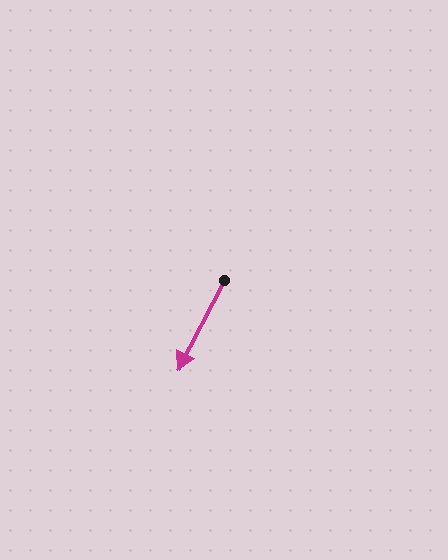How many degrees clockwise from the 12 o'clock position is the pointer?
Approximately 207 degrees.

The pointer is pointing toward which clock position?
Roughly 7 o'clock.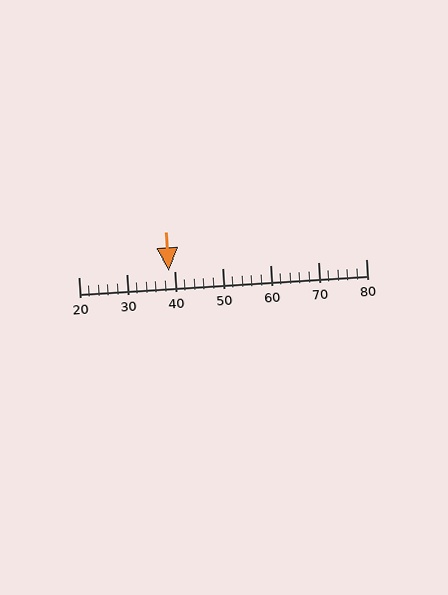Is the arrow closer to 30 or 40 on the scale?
The arrow is closer to 40.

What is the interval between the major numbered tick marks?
The major tick marks are spaced 10 units apart.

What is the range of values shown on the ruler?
The ruler shows values from 20 to 80.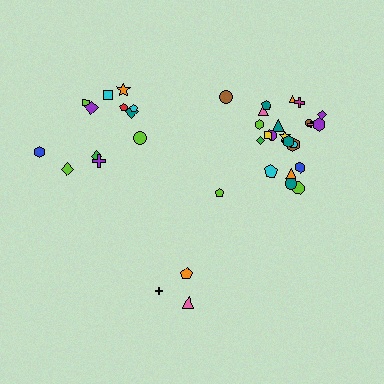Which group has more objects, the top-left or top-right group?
The top-right group.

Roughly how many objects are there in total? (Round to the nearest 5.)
Roughly 40 objects in total.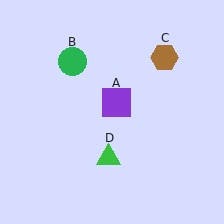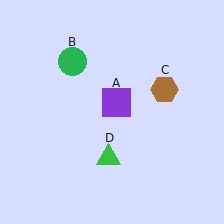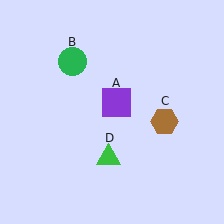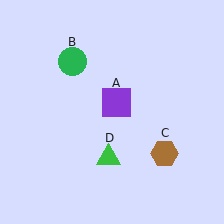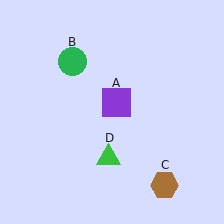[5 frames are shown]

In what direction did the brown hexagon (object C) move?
The brown hexagon (object C) moved down.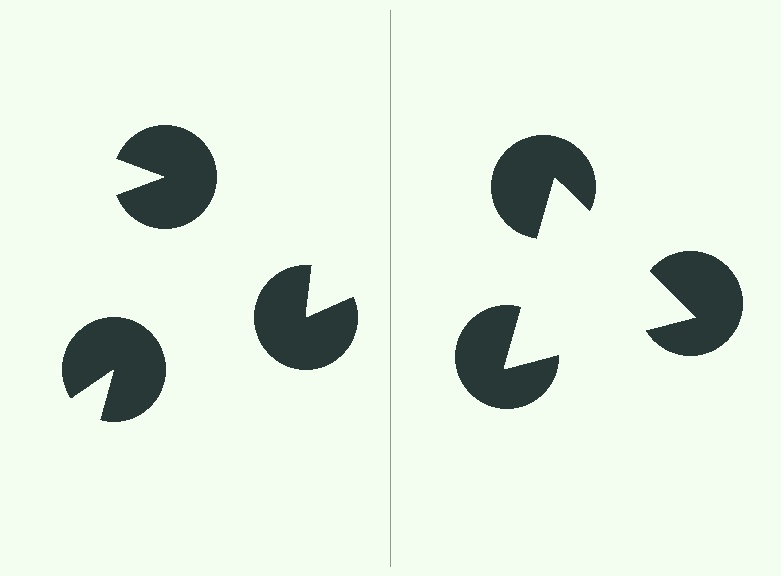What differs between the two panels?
The pac-man discs are positioned identically on both sides; only the wedge orientations differ. On the right they align to a triangle; on the left they are misaligned.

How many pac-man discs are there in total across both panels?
6 — 3 on each side.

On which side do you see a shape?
An illusory triangle appears on the right side. On the left side the wedge cuts are rotated, so no coherent shape forms.